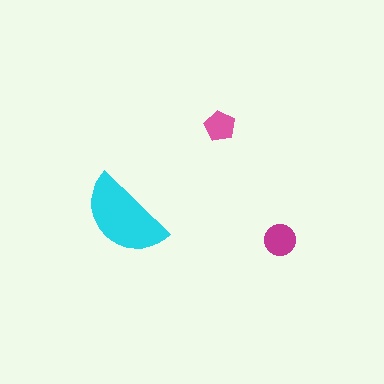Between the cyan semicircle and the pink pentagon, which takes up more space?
The cyan semicircle.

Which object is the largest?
The cyan semicircle.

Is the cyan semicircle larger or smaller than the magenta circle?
Larger.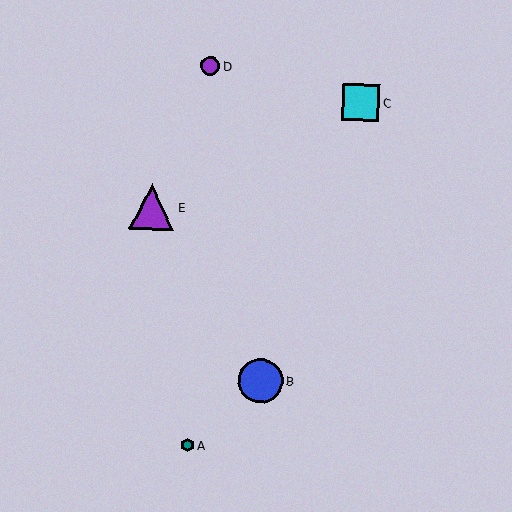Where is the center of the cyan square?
The center of the cyan square is at (361, 102).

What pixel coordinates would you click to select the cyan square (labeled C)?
Click at (361, 102) to select the cyan square C.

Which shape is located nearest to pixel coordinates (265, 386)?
The blue circle (labeled B) at (261, 381) is nearest to that location.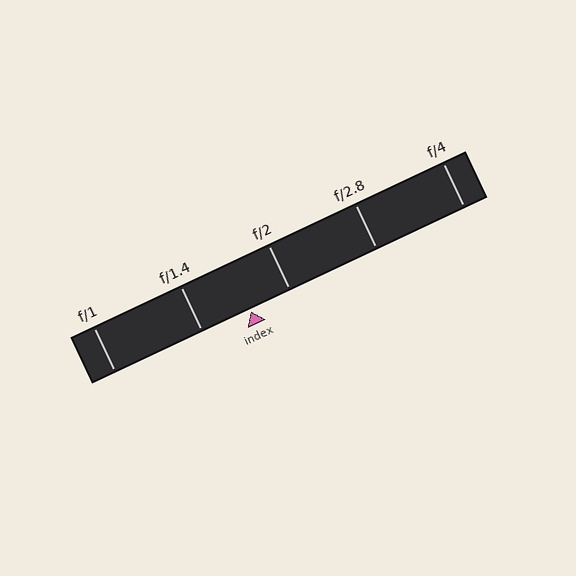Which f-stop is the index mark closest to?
The index mark is closest to f/2.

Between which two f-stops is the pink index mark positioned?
The index mark is between f/1.4 and f/2.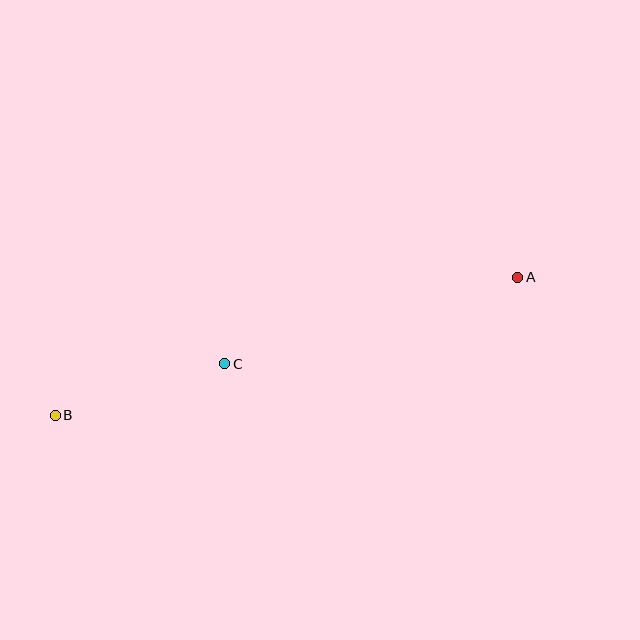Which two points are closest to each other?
Points B and C are closest to each other.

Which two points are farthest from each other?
Points A and B are farthest from each other.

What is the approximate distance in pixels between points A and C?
The distance between A and C is approximately 305 pixels.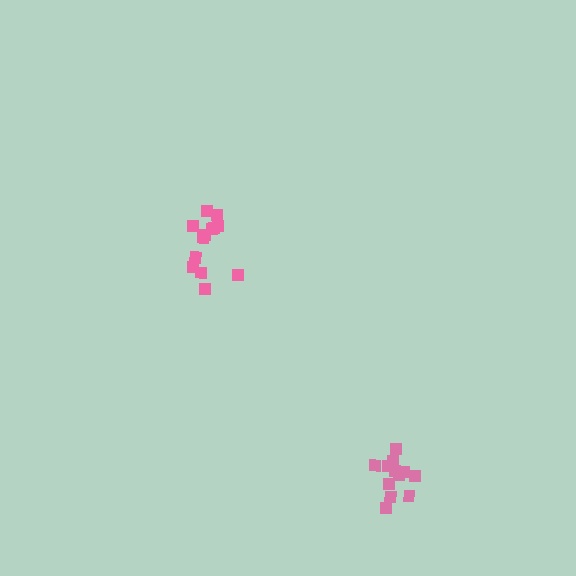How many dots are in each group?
Group 1: 12 dots, Group 2: 13 dots (25 total).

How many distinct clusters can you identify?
There are 2 distinct clusters.